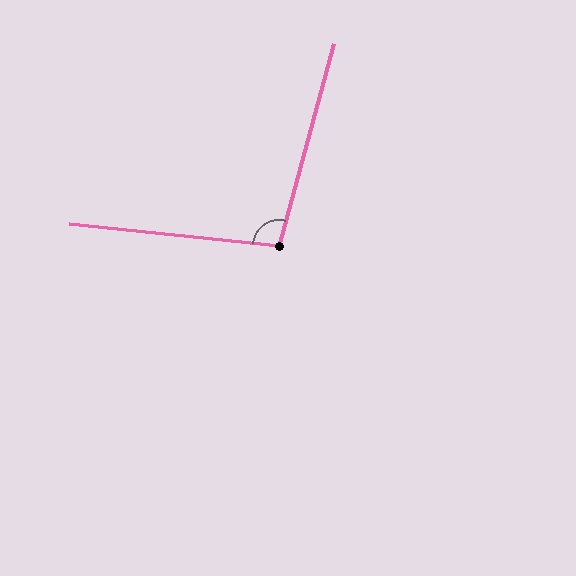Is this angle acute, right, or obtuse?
It is obtuse.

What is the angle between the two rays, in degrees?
Approximately 99 degrees.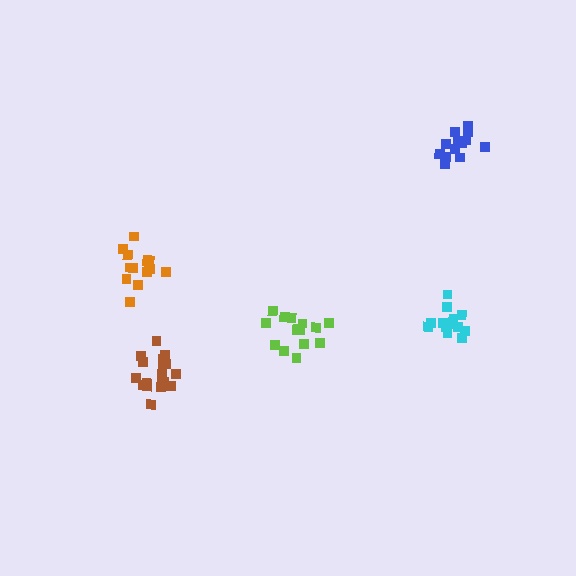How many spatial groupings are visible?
There are 5 spatial groupings.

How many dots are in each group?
Group 1: 15 dots, Group 2: 18 dots, Group 3: 14 dots, Group 4: 14 dots, Group 5: 15 dots (76 total).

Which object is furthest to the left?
The orange cluster is leftmost.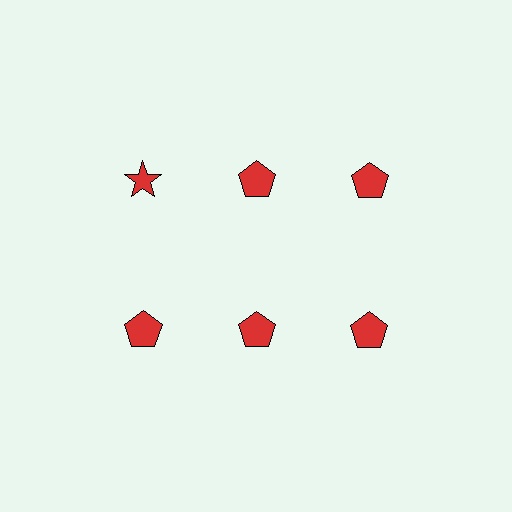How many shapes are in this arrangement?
There are 6 shapes arranged in a grid pattern.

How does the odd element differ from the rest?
It has a different shape: star instead of pentagon.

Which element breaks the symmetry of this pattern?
The red star in the top row, leftmost column breaks the symmetry. All other shapes are red pentagons.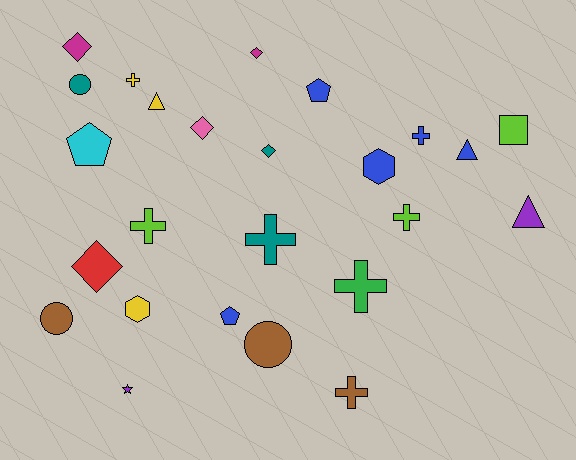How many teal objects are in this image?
There are 3 teal objects.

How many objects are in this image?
There are 25 objects.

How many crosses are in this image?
There are 7 crosses.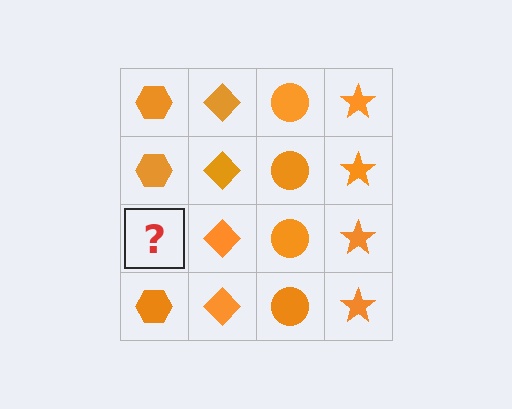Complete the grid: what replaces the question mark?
The question mark should be replaced with an orange hexagon.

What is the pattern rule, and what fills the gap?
The rule is that each column has a consistent shape. The gap should be filled with an orange hexagon.